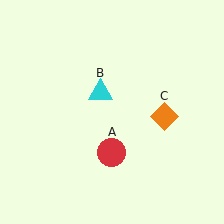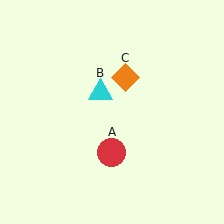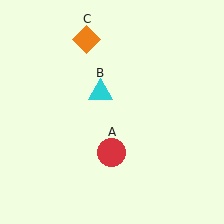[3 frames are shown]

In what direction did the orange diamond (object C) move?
The orange diamond (object C) moved up and to the left.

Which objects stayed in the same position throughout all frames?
Red circle (object A) and cyan triangle (object B) remained stationary.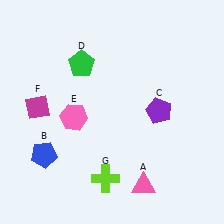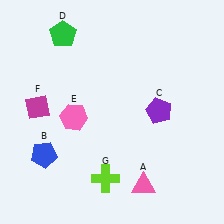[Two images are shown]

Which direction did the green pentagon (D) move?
The green pentagon (D) moved up.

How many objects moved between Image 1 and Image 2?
1 object moved between the two images.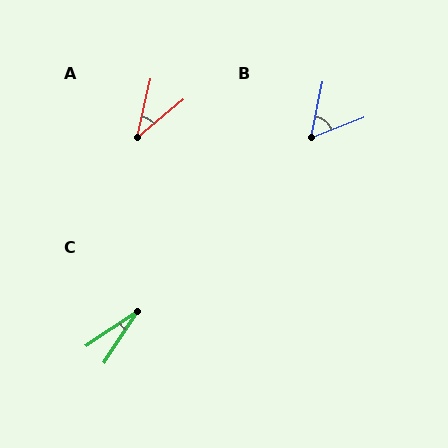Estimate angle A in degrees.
Approximately 38 degrees.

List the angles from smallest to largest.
C (22°), A (38°), B (57°).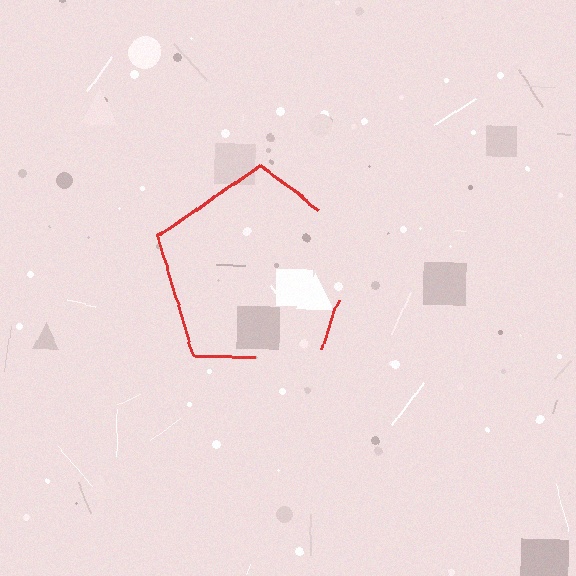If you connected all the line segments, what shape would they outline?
They would outline a pentagon.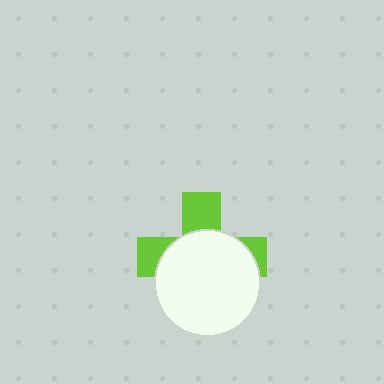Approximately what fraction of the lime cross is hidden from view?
Roughly 64% of the lime cross is hidden behind the white circle.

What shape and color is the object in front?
The object in front is a white circle.